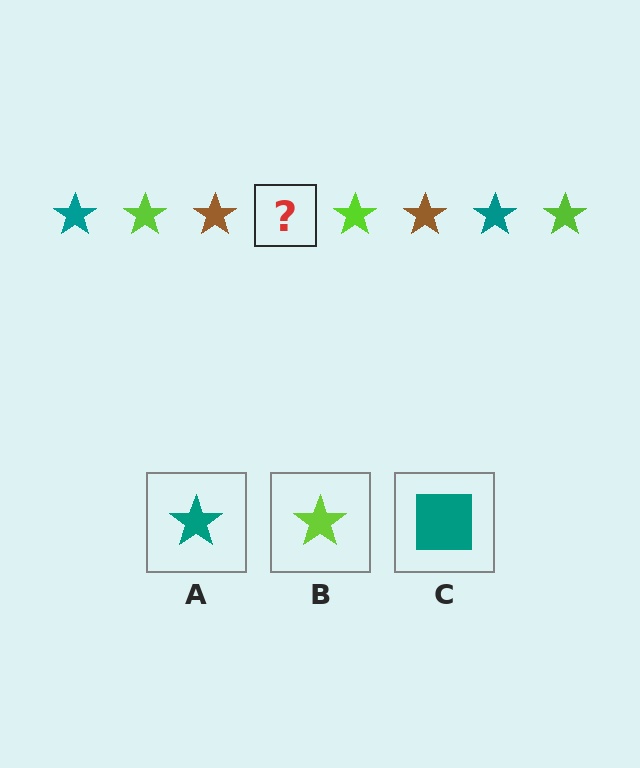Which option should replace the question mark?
Option A.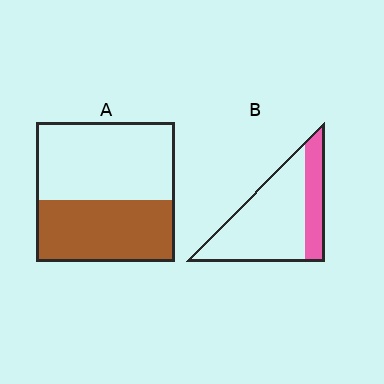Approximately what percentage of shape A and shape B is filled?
A is approximately 45% and B is approximately 25%.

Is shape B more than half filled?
No.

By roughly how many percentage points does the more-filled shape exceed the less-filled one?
By roughly 20 percentage points (A over B).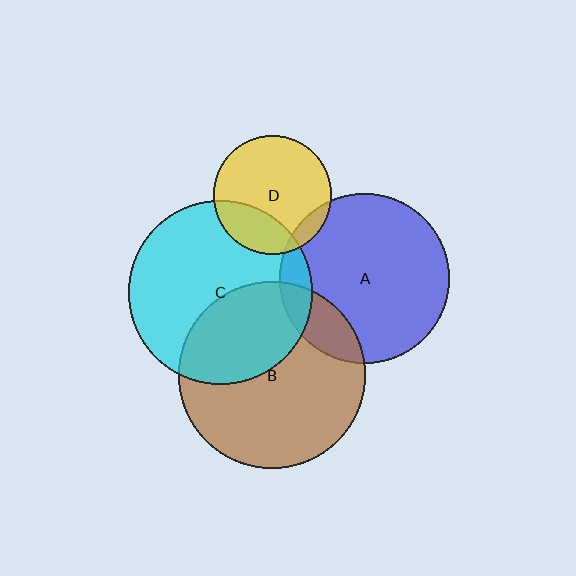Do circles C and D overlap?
Yes.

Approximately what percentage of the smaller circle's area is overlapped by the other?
Approximately 25%.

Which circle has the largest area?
Circle B (brown).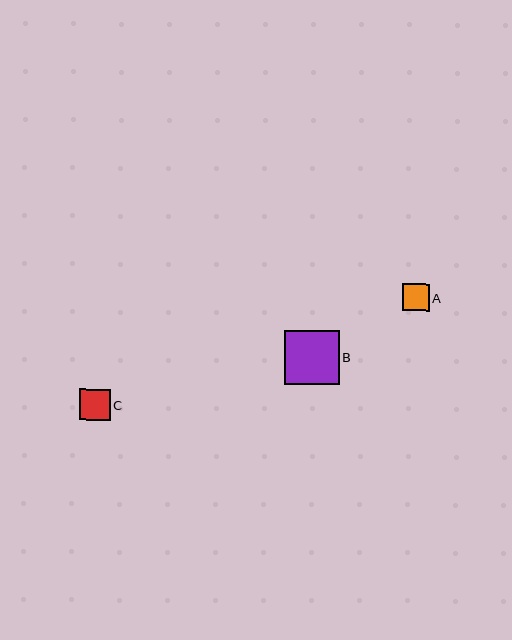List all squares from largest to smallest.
From largest to smallest: B, C, A.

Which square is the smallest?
Square A is the smallest with a size of approximately 26 pixels.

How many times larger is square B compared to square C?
Square B is approximately 1.8 times the size of square C.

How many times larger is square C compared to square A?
Square C is approximately 1.2 times the size of square A.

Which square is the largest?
Square B is the largest with a size of approximately 54 pixels.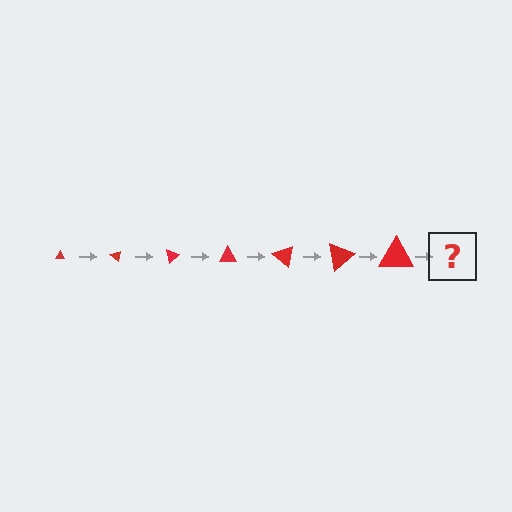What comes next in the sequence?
The next element should be a triangle, larger than the previous one and rotated 280 degrees from the start.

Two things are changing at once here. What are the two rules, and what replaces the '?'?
The two rules are that the triangle grows larger each step and it rotates 40 degrees each step. The '?' should be a triangle, larger than the previous one and rotated 280 degrees from the start.